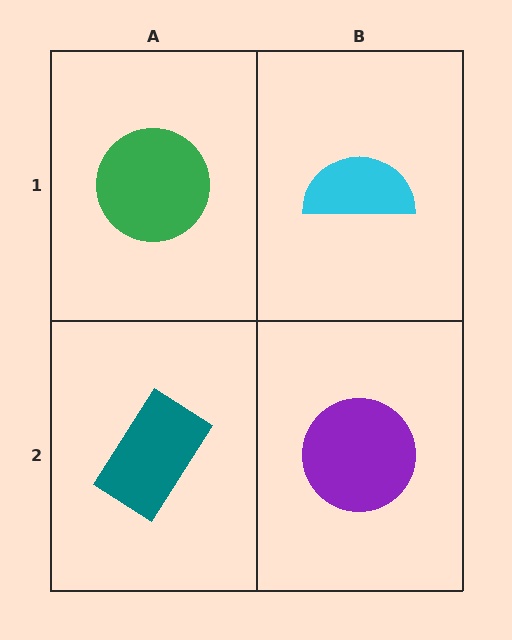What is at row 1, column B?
A cyan semicircle.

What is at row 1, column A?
A green circle.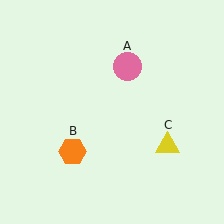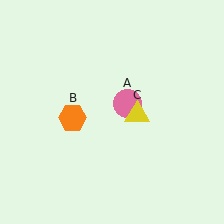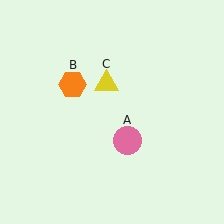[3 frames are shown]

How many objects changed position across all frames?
3 objects changed position: pink circle (object A), orange hexagon (object B), yellow triangle (object C).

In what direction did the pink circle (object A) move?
The pink circle (object A) moved down.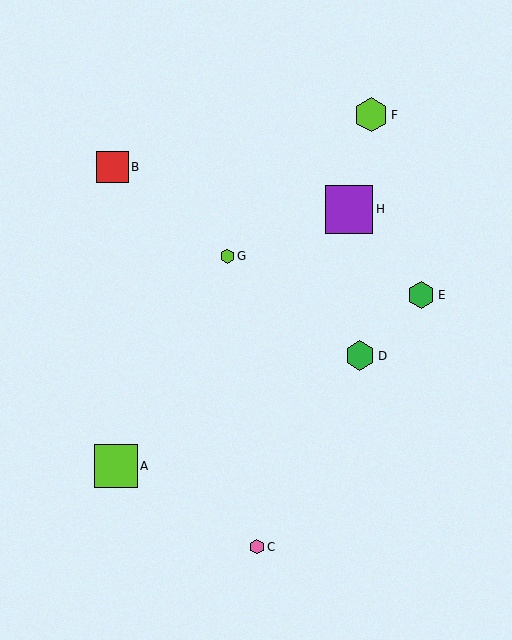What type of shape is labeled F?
Shape F is a lime hexagon.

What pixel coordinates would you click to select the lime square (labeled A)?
Click at (116, 466) to select the lime square A.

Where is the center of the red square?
The center of the red square is at (112, 167).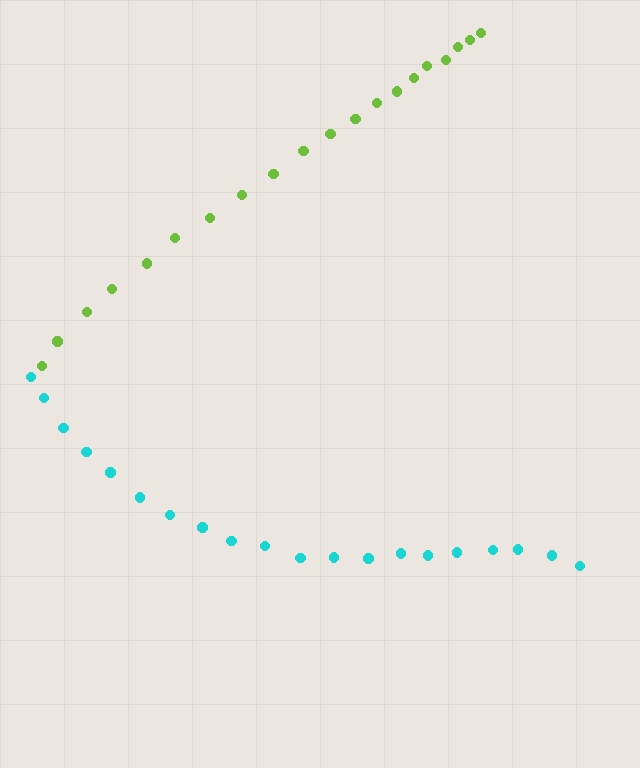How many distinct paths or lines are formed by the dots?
There are 2 distinct paths.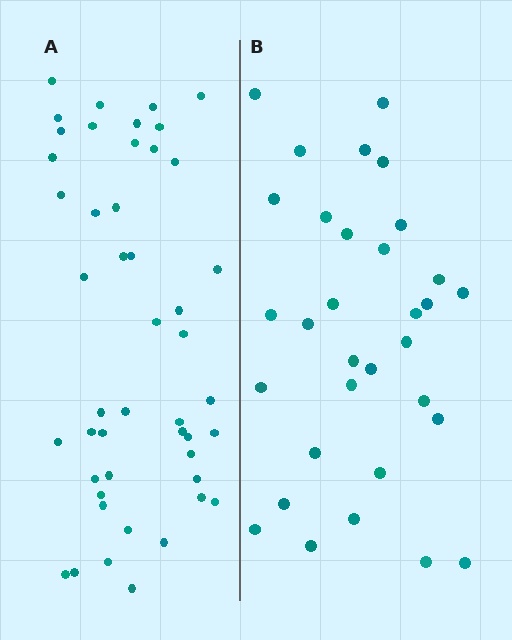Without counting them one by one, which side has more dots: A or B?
Region A (the left region) has more dots.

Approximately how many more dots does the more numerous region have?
Region A has approximately 15 more dots than region B.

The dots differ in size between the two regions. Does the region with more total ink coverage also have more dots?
No. Region B has more total ink coverage because its dots are larger, but region A actually contains more individual dots. Total area can be misleading — the number of items is what matters here.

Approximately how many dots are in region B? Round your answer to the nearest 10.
About 30 dots. (The exact count is 32, which rounds to 30.)